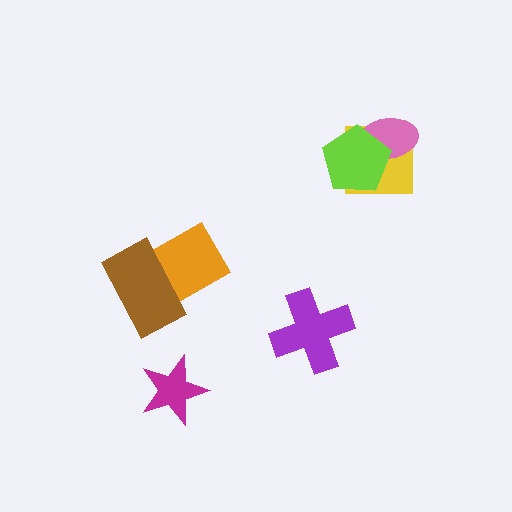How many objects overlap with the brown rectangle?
1 object overlaps with the brown rectangle.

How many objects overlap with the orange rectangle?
1 object overlaps with the orange rectangle.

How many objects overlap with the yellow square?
2 objects overlap with the yellow square.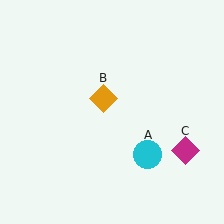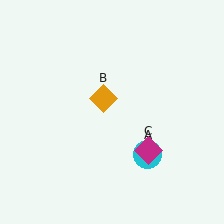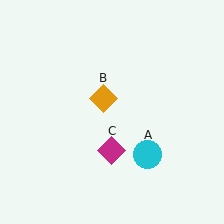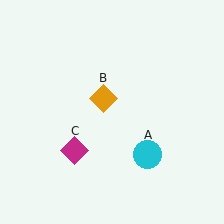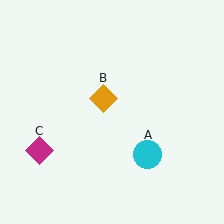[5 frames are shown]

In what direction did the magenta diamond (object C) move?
The magenta diamond (object C) moved left.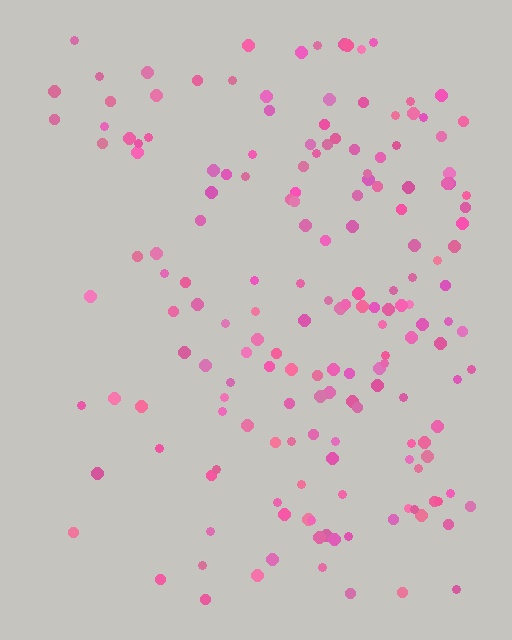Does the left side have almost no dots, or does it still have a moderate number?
Still a moderate number, just noticeably fewer than the right.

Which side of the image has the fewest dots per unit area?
The left.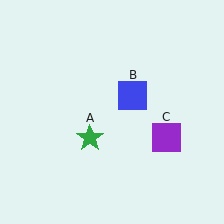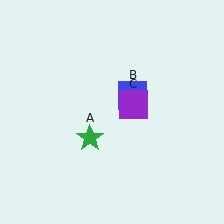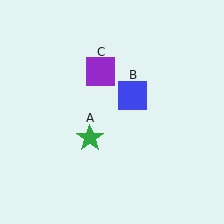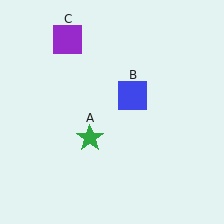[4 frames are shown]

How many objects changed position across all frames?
1 object changed position: purple square (object C).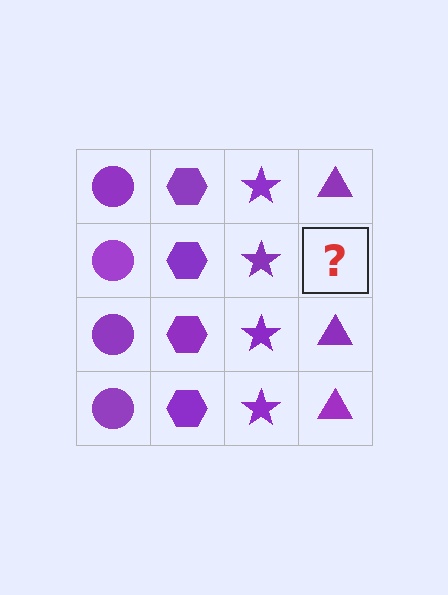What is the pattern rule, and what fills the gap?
The rule is that each column has a consistent shape. The gap should be filled with a purple triangle.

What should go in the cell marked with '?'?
The missing cell should contain a purple triangle.